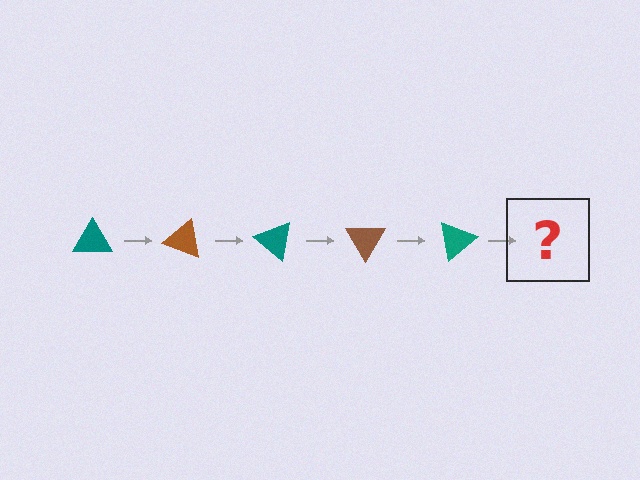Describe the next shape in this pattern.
It should be a brown triangle, rotated 100 degrees from the start.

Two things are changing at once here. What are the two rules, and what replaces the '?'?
The two rules are that it rotates 20 degrees each step and the color cycles through teal and brown. The '?' should be a brown triangle, rotated 100 degrees from the start.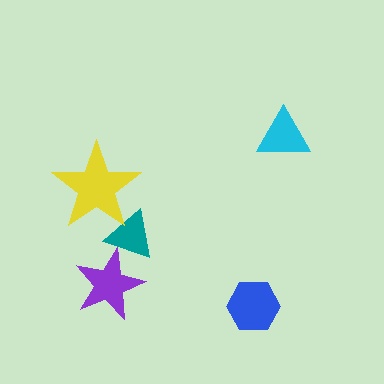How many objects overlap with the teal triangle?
2 objects overlap with the teal triangle.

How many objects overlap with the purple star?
1 object overlaps with the purple star.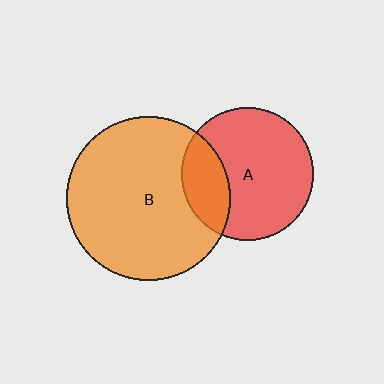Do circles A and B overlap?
Yes.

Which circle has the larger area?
Circle B (orange).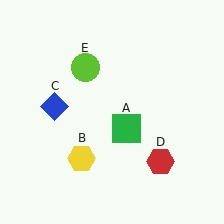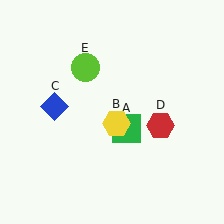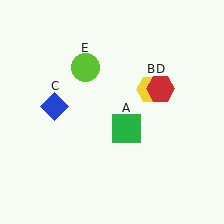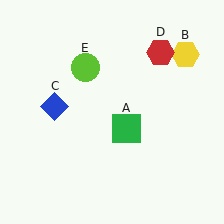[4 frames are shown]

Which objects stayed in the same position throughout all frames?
Green square (object A) and blue diamond (object C) and lime circle (object E) remained stationary.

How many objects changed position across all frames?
2 objects changed position: yellow hexagon (object B), red hexagon (object D).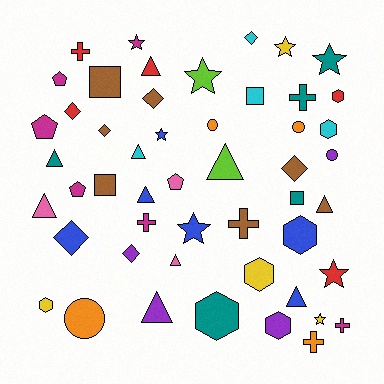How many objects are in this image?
There are 50 objects.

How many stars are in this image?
There are 8 stars.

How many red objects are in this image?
There are 5 red objects.